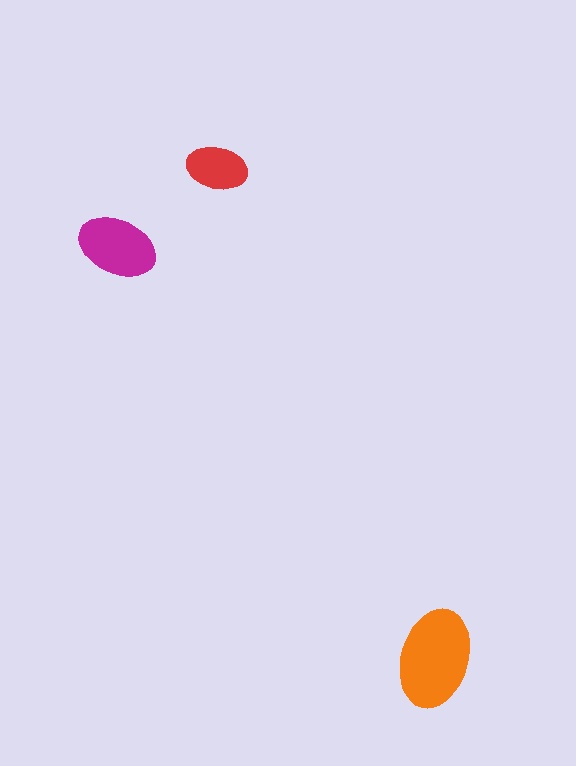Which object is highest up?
The red ellipse is topmost.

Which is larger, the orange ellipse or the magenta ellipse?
The orange one.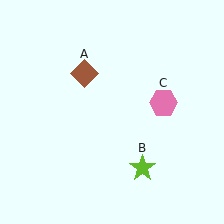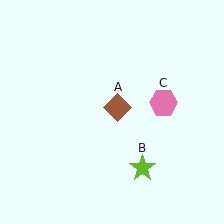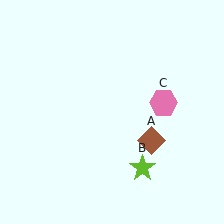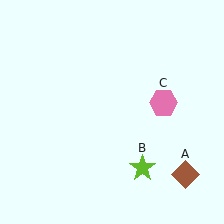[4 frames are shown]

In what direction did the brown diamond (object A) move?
The brown diamond (object A) moved down and to the right.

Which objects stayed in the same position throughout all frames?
Lime star (object B) and pink hexagon (object C) remained stationary.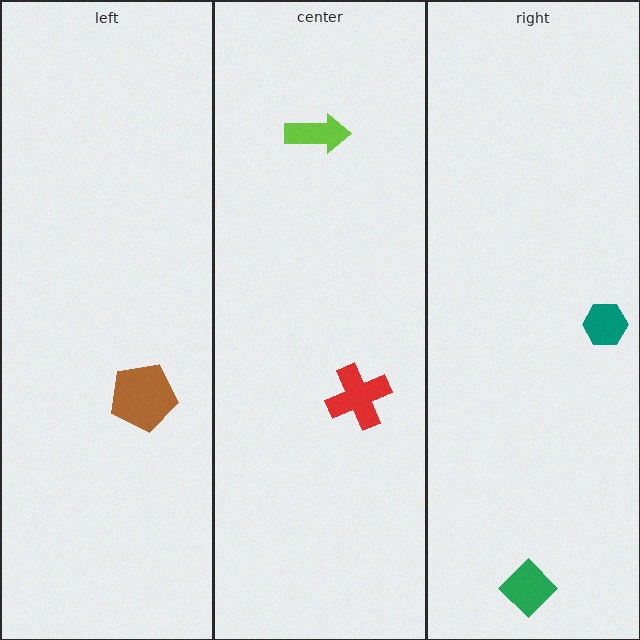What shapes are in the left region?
The brown pentagon.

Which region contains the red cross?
The center region.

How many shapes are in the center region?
2.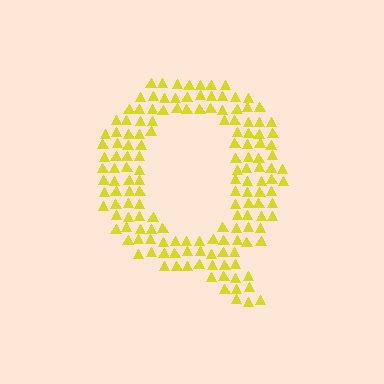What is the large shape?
The large shape is the letter Q.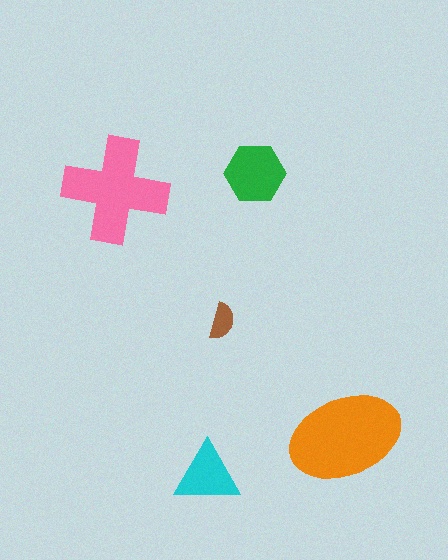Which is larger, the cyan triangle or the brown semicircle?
The cyan triangle.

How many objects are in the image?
There are 5 objects in the image.